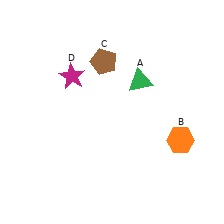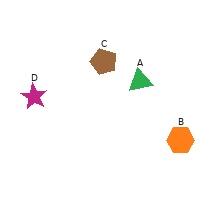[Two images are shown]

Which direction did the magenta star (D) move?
The magenta star (D) moved left.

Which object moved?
The magenta star (D) moved left.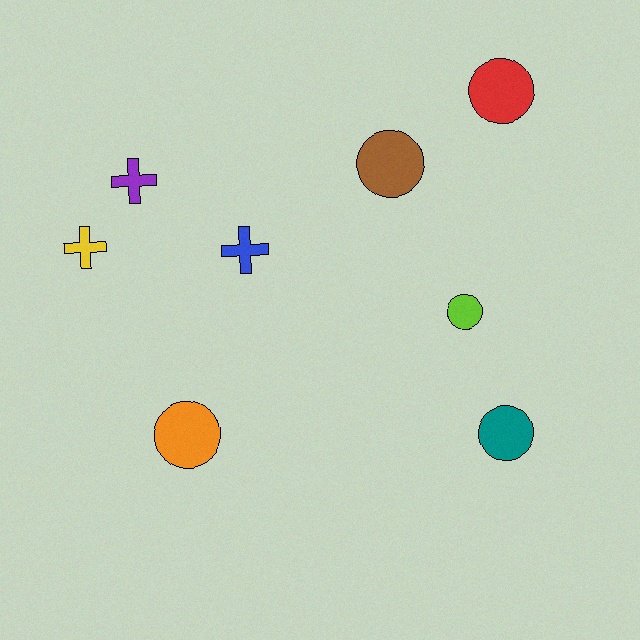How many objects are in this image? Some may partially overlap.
There are 8 objects.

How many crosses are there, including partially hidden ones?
There are 3 crosses.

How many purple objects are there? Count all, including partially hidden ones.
There is 1 purple object.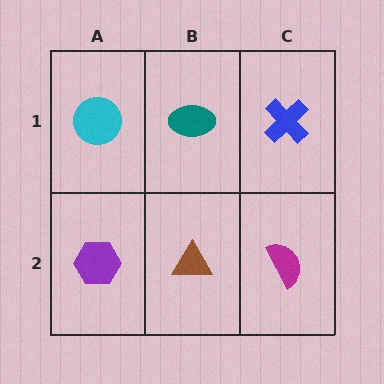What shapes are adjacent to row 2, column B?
A teal ellipse (row 1, column B), a purple hexagon (row 2, column A), a magenta semicircle (row 2, column C).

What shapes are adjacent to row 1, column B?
A brown triangle (row 2, column B), a cyan circle (row 1, column A), a blue cross (row 1, column C).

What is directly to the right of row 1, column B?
A blue cross.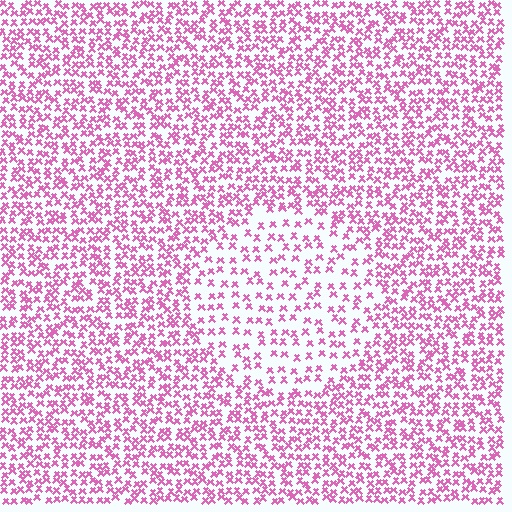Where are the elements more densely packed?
The elements are more densely packed outside the circle boundary.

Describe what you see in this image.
The image contains small pink elements arranged at two different densities. A circle-shaped region is visible where the elements are less densely packed than the surrounding area.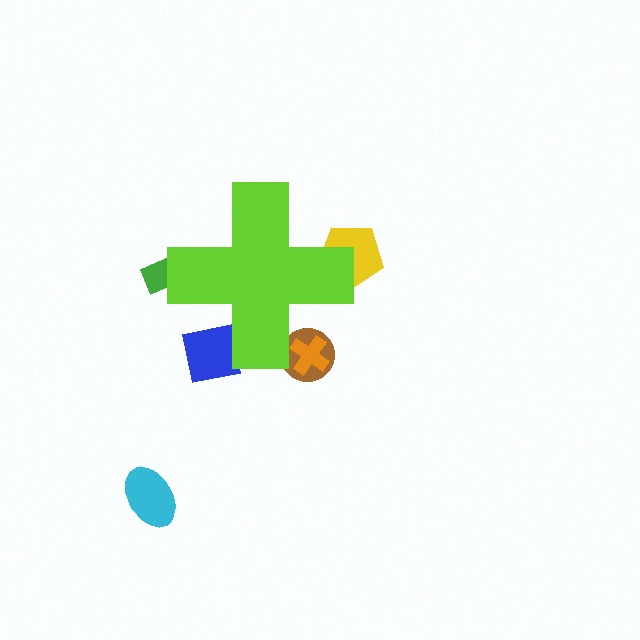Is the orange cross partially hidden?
Yes, the orange cross is partially hidden behind the lime cross.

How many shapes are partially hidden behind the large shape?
5 shapes are partially hidden.